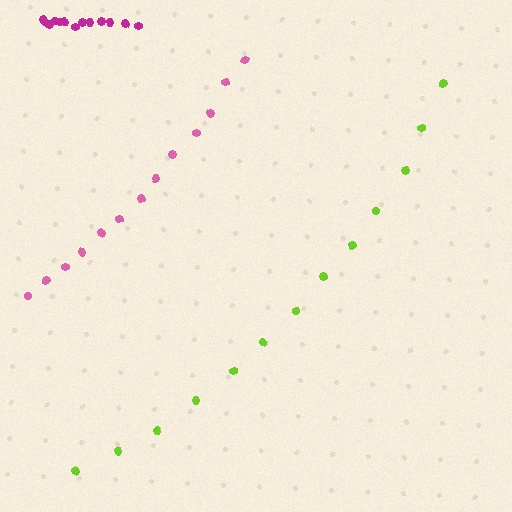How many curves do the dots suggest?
There are 3 distinct paths.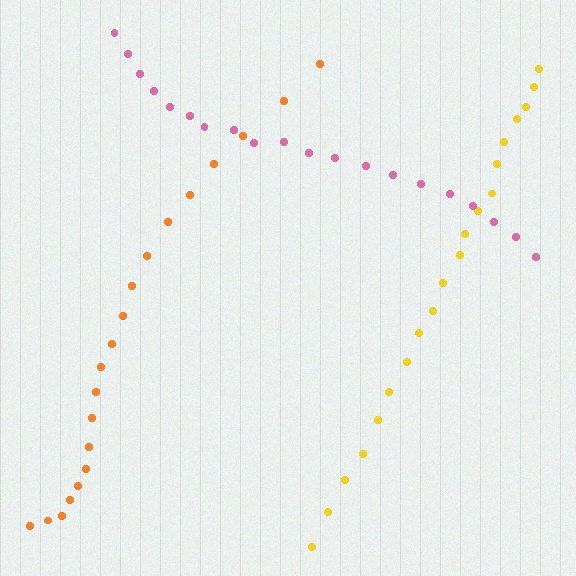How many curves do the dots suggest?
There are 3 distinct paths.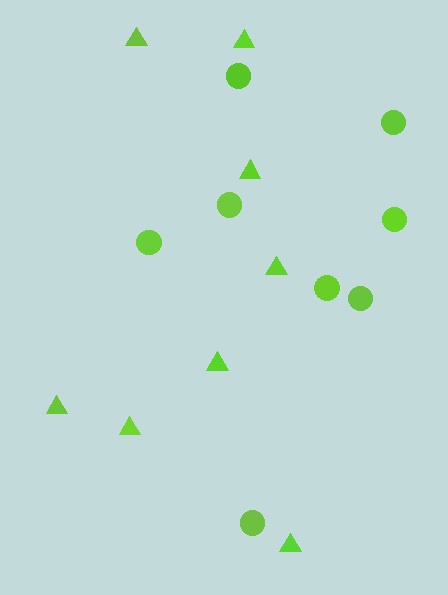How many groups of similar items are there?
There are 2 groups: one group of circles (8) and one group of triangles (8).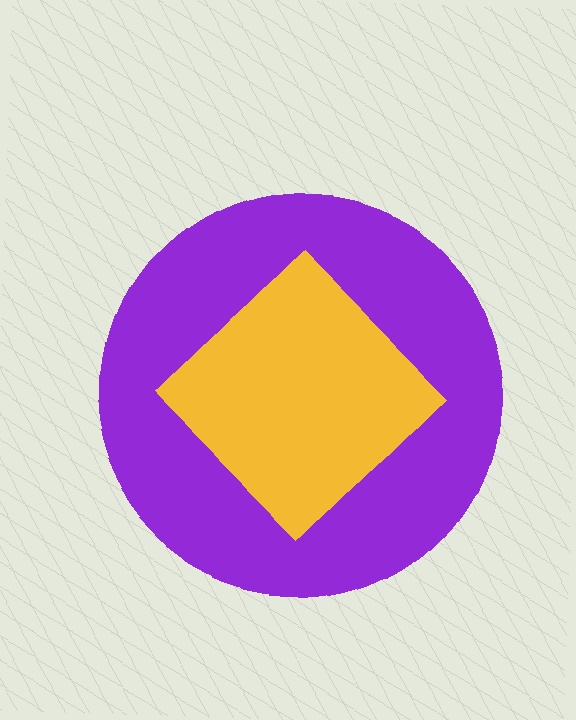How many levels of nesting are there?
2.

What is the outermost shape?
The purple circle.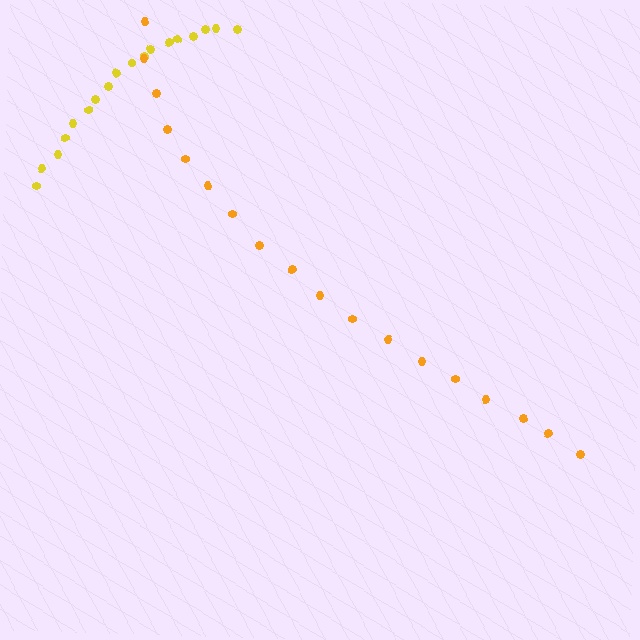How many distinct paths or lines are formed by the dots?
There are 2 distinct paths.